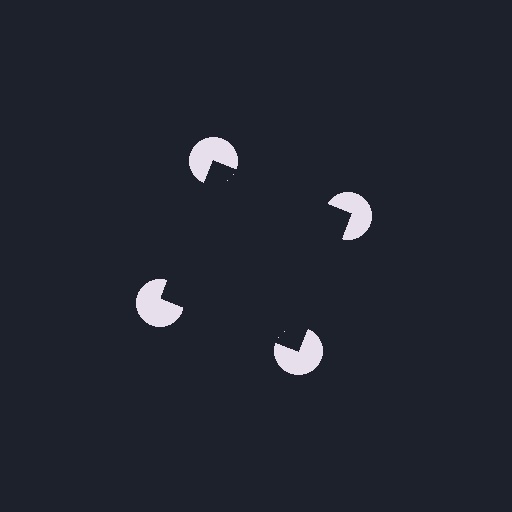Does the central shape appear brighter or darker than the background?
It typically appears slightly darker than the background, even though no actual brightness change is drawn.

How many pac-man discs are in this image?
There are 4 — one at each vertex of the illusory square.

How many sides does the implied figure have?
4 sides.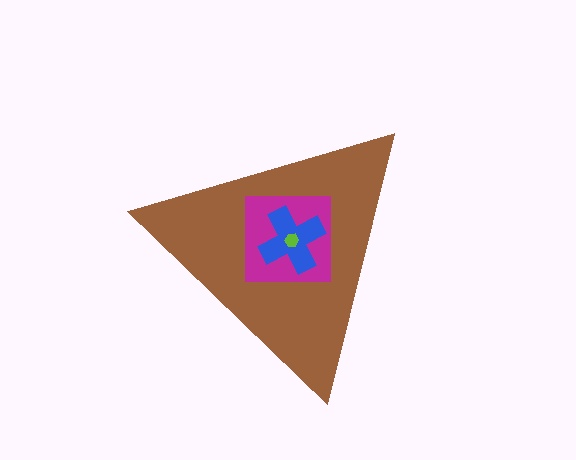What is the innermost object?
The lime hexagon.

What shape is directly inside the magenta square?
The blue cross.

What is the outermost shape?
The brown triangle.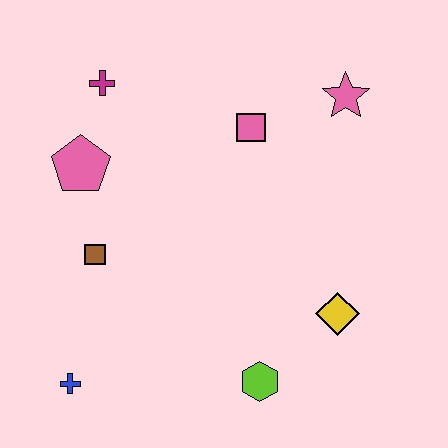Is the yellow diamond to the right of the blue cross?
Yes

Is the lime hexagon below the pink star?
Yes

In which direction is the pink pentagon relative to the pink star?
The pink pentagon is to the left of the pink star.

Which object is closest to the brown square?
The pink pentagon is closest to the brown square.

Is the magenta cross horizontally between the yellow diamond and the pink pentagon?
Yes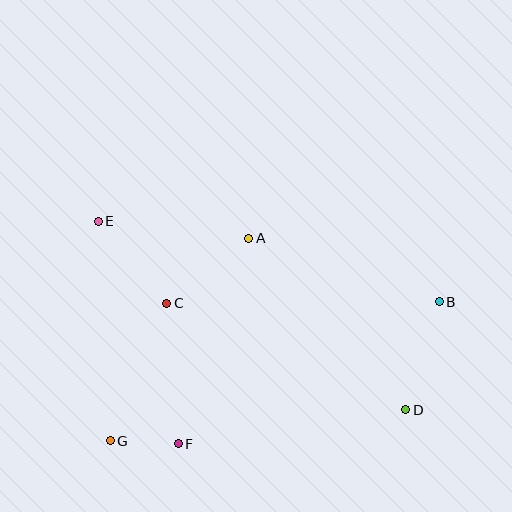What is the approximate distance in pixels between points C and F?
The distance between C and F is approximately 141 pixels.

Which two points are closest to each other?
Points F and G are closest to each other.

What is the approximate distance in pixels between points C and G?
The distance between C and G is approximately 149 pixels.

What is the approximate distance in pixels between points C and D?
The distance between C and D is approximately 262 pixels.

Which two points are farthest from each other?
Points D and E are farthest from each other.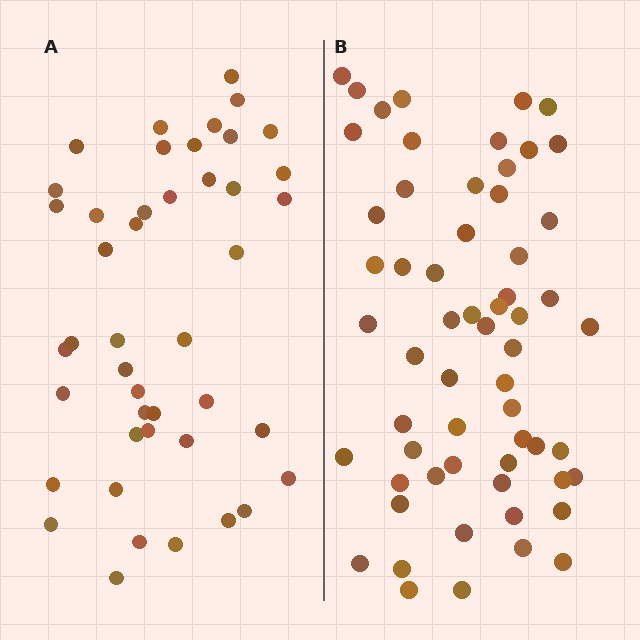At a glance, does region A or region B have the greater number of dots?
Region B (the right region) has more dots.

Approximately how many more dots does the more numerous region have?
Region B has approximately 15 more dots than region A.